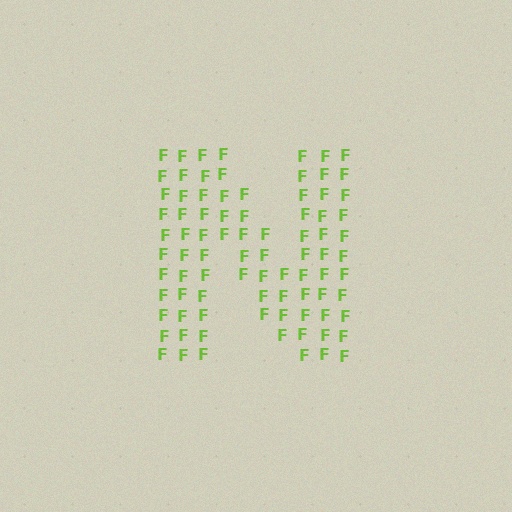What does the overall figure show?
The overall figure shows the letter N.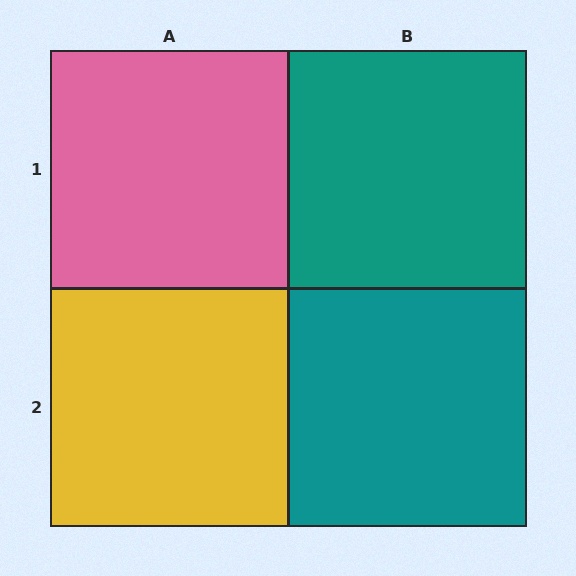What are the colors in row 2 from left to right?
Yellow, teal.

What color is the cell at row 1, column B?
Teal.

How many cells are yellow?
1 cell is yellow.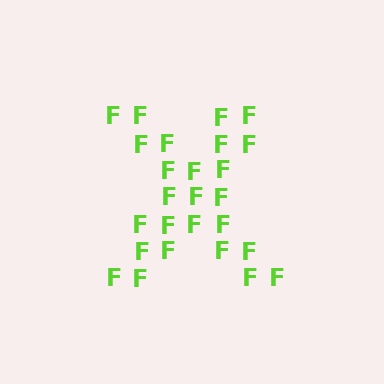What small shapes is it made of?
It is made of small letter F's.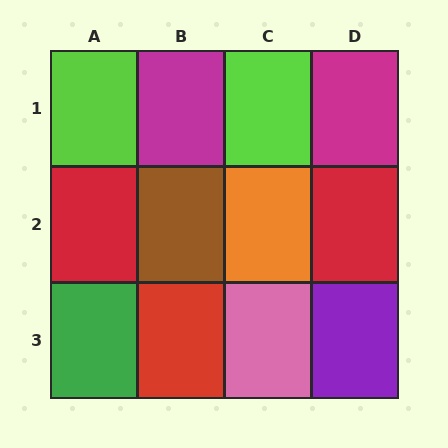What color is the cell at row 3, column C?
Pink.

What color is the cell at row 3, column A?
Green.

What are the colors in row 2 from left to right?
Red, brown, orange, red.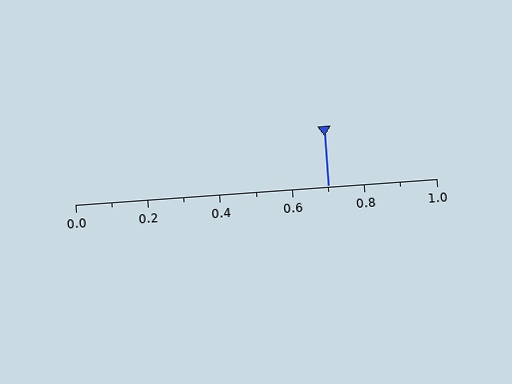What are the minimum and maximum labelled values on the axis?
The axis runs from 0.0 to 1.0.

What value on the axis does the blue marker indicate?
The marker indicates approximately 0.7.